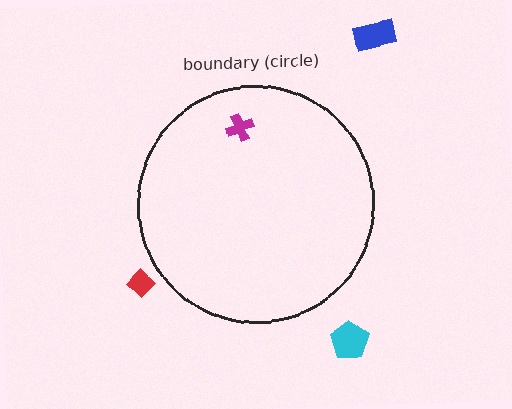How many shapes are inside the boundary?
1 inside, 3 outside.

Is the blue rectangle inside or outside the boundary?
Outside.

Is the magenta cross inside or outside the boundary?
Inside.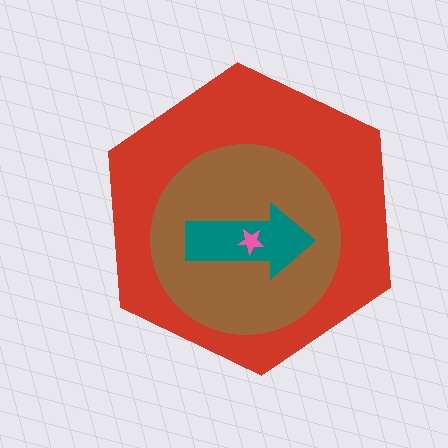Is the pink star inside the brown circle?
Yes.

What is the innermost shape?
The pink star.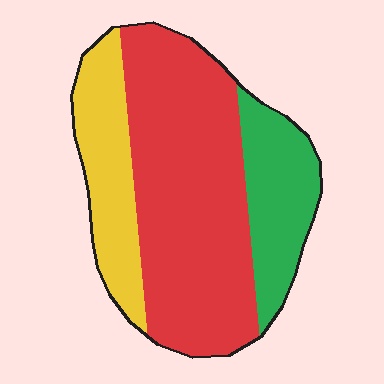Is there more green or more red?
Red.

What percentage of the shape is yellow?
Yellow covers roughly 20% of the shape.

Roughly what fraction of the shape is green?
Green takes up about one fifth (1/5) of the shape.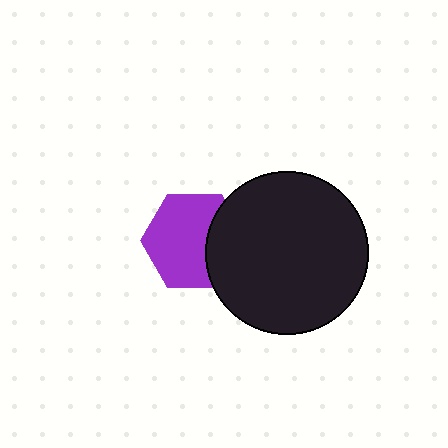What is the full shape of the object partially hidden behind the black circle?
The partially hidden object is a purple hexagon.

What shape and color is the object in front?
The object in front is a black circle.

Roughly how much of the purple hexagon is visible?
Most of it is visible (roughly 70%).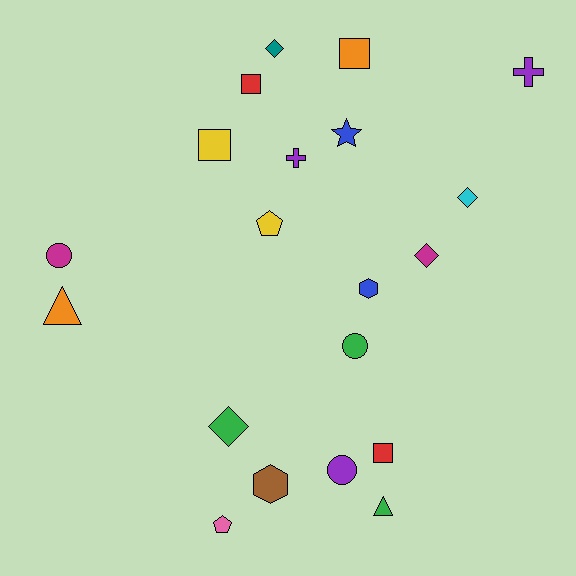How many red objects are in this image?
There are 2 red objects.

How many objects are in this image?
There are 20 objects.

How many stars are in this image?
There is 1 star.